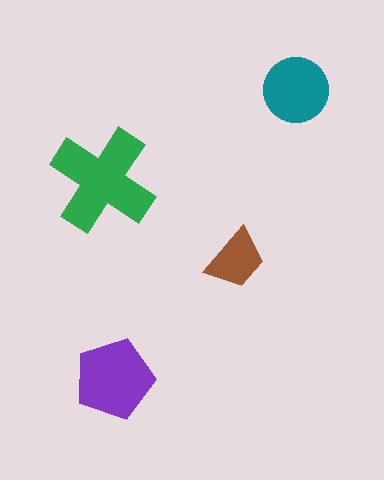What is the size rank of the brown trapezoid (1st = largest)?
4th.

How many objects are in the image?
There are 4 objects in the image.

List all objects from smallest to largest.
The brown trapezoid, the teal circle, the purple pentagon, the green cross.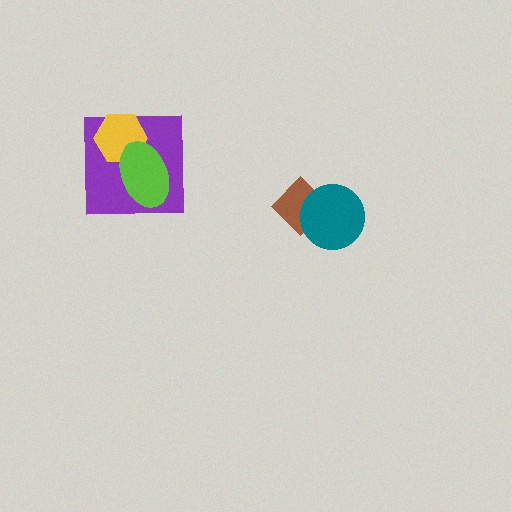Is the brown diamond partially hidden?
Yes, it is partially covered by another shape.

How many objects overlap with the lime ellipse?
2 objects overlap with the lime ellipse.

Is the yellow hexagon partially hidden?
Yes, it is partially covered by another shape.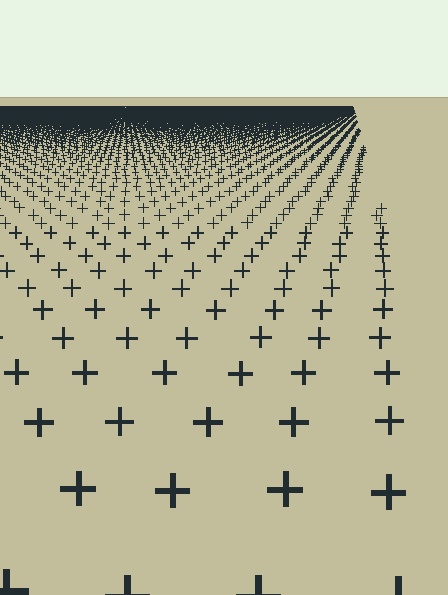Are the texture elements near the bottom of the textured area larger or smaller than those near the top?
Larger. Near the bottom, elements are closer to the viewer and appear at a bigger on-screen size.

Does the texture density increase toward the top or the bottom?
Density increases toward the top.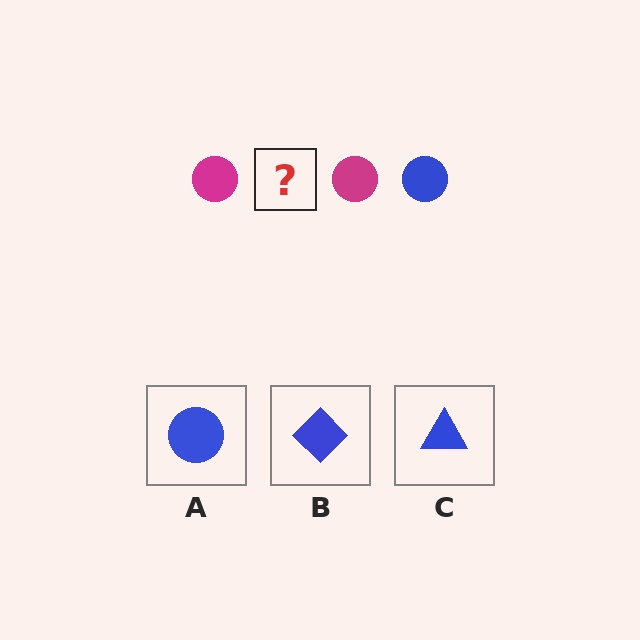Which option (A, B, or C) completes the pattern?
A.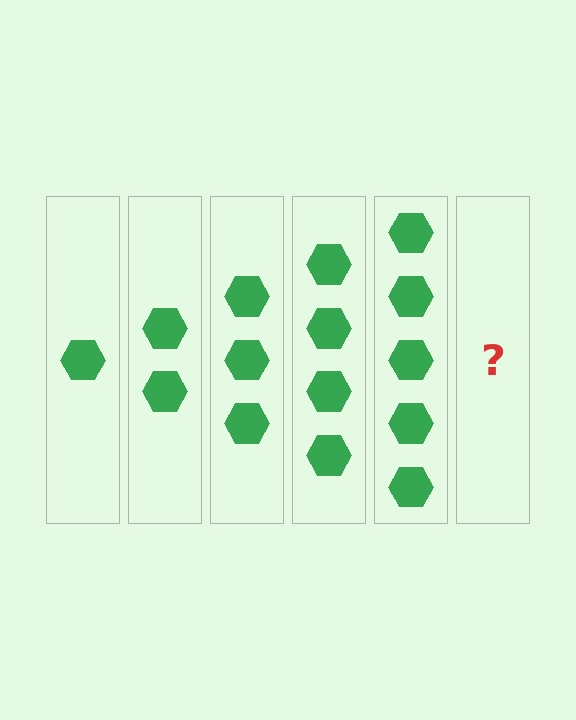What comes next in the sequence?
The next element should be 6 hexagons.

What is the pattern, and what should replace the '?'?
The pattern is that each step adds one more hexagon. The '?' should be 6 hexagons.